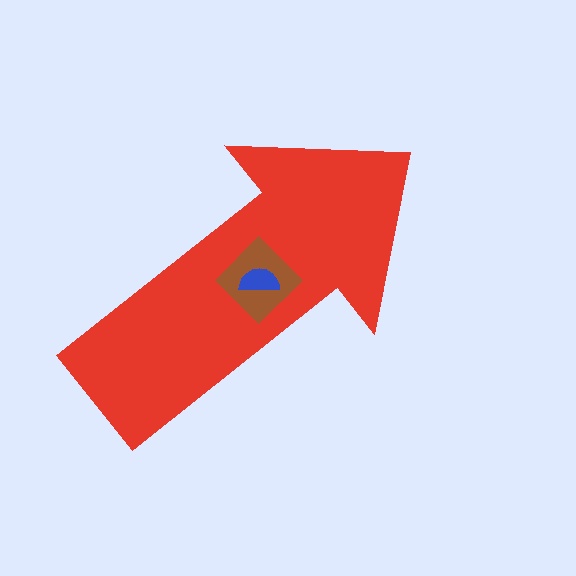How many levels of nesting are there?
3.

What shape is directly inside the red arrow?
The brown diamond.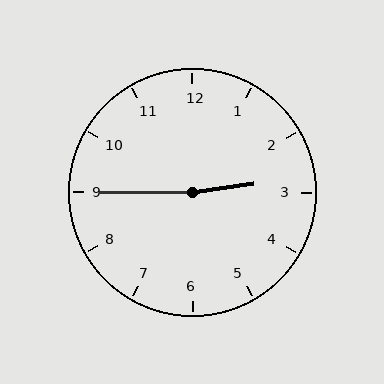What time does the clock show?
2:45.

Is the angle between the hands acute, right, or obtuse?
It is obtuse.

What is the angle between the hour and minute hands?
Approximately 172 degrees.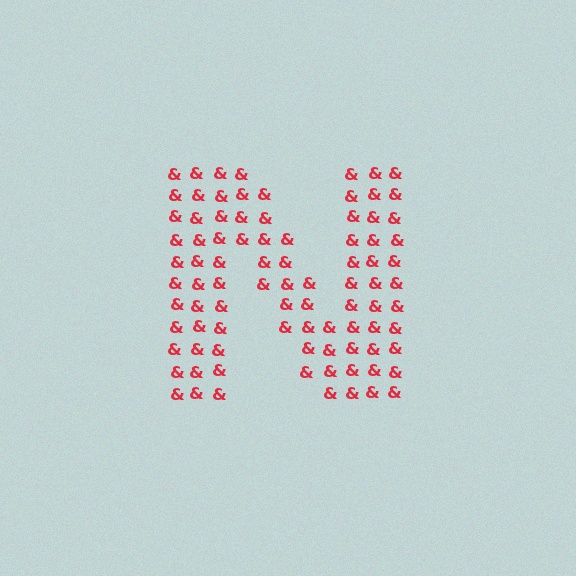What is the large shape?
The large shape is the letter N.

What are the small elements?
The small elements are ampersands.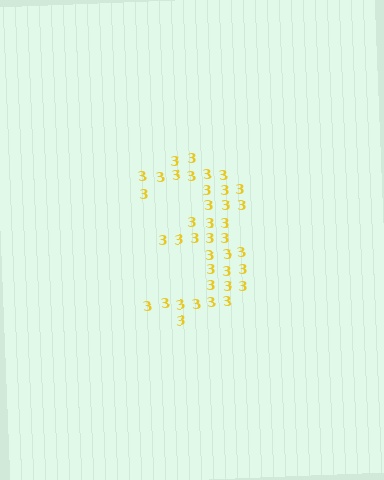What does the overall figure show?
The overall figure shows the digit 3.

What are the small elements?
The small elements are digit 3's.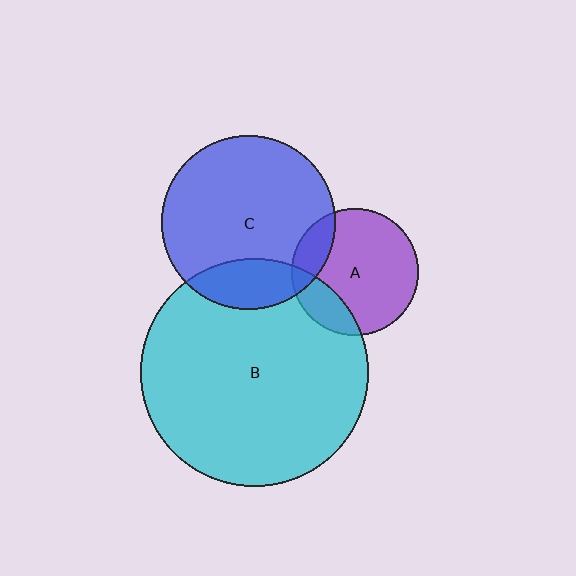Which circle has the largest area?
Circle B (cyan).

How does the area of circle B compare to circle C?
Approximately 1.7 times.